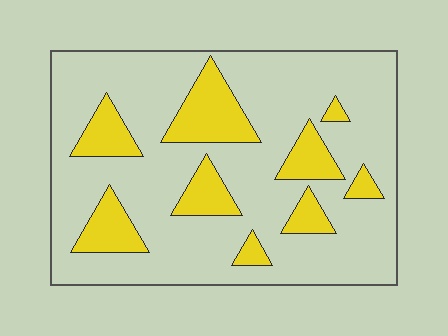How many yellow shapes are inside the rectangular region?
9.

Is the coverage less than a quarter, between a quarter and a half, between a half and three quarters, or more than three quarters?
Less than a quarter.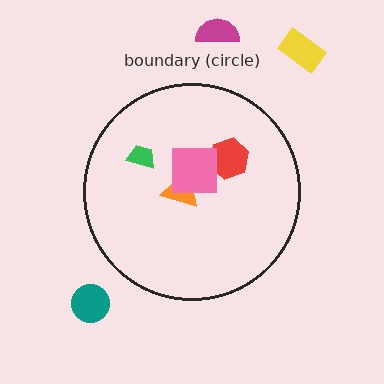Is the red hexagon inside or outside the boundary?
Inside.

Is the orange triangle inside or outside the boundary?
Inside.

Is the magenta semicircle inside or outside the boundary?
Outside.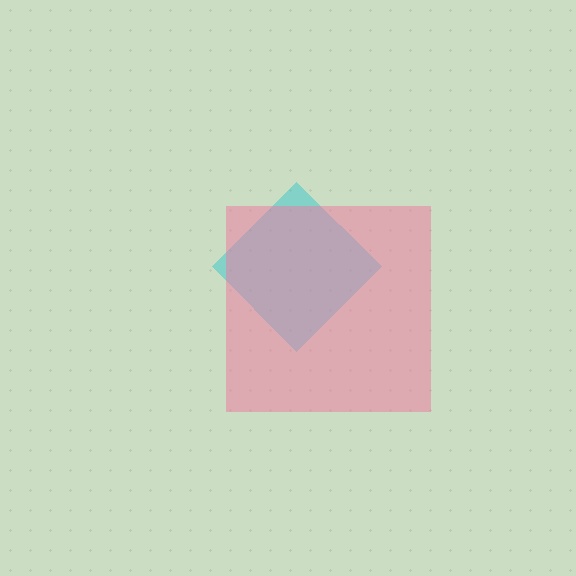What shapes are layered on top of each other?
The layered shapes are: a cyan diamond, a pink square.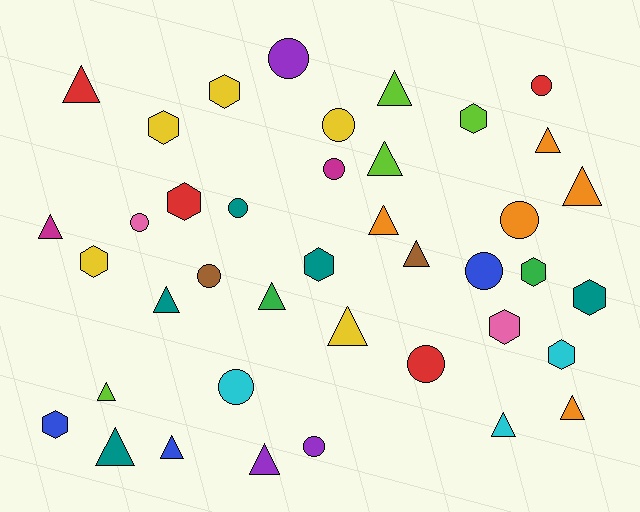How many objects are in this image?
There are 40 objects.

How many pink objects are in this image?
There are 2 pink objects.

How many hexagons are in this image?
There are 11 hexagons.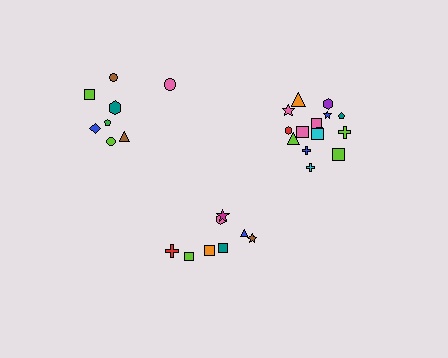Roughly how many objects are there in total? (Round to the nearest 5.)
Roughly 30 objects in total.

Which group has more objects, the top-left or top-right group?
The top-right group.